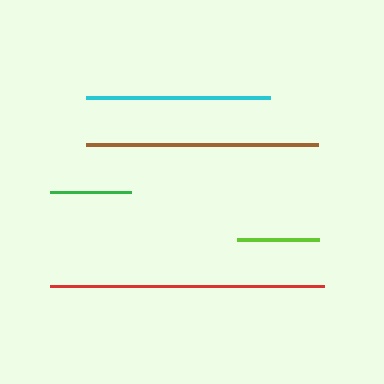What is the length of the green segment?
The green segment is approximately 82 pixels long.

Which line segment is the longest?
The red line is the longest at approximately 274 pixels.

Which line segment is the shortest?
The lime line is the shortest at approximately 82 pixels.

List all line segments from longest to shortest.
From longest to shortest: red, brown, cyan, green, lime.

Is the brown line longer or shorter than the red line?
The red line is longer than the brown line.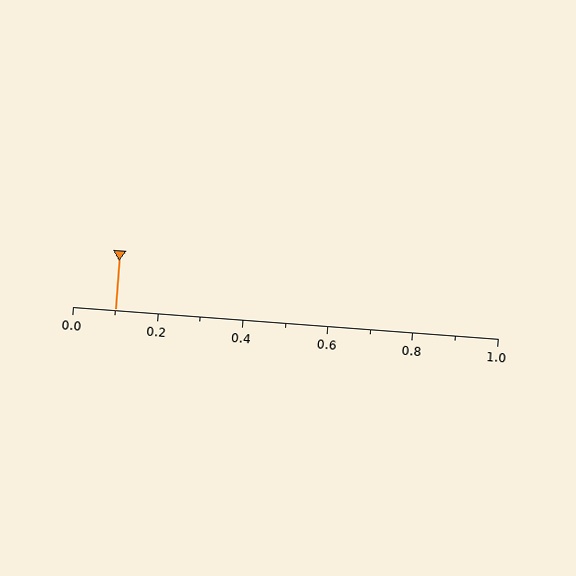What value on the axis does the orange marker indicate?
The marker indicates approximately 0.1.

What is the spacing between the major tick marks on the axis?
The major ticks are spaced 0.2 apart.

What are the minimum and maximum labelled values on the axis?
The axis runs from 0.0 to 1.0.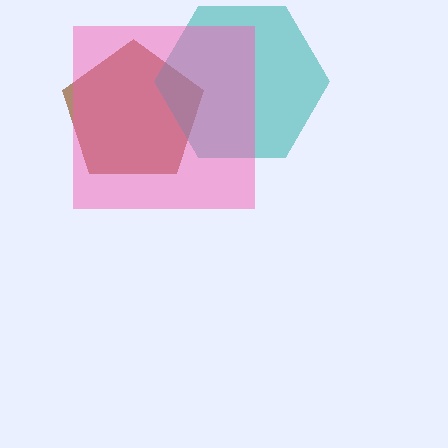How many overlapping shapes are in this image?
There are 3 overlapping shapes in the image.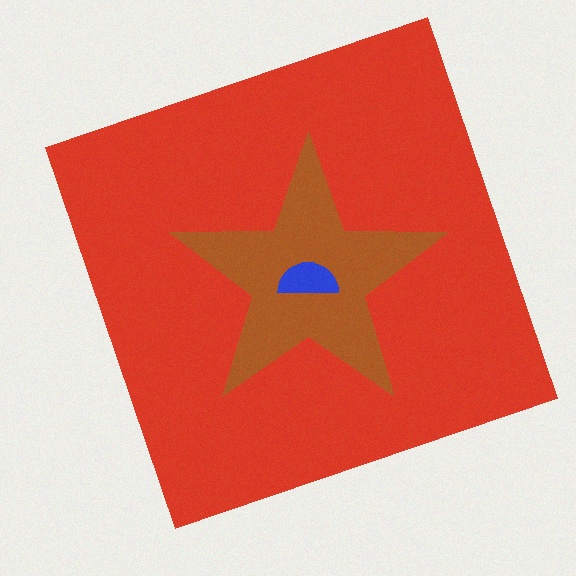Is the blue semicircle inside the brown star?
Yes.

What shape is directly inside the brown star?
The blue semicircle.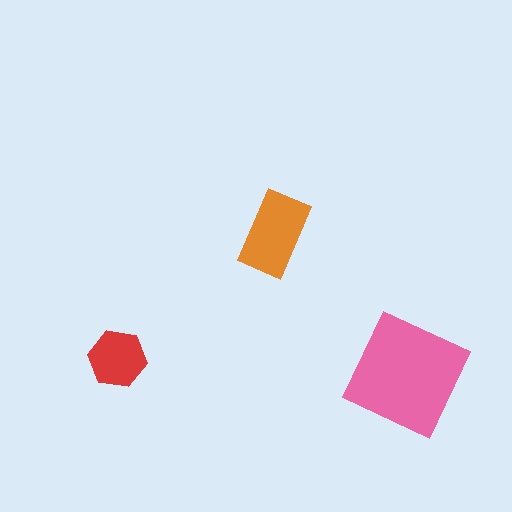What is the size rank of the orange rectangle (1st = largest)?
2nd.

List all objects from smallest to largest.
The red hexagon, the orange rectangle, the pink square.